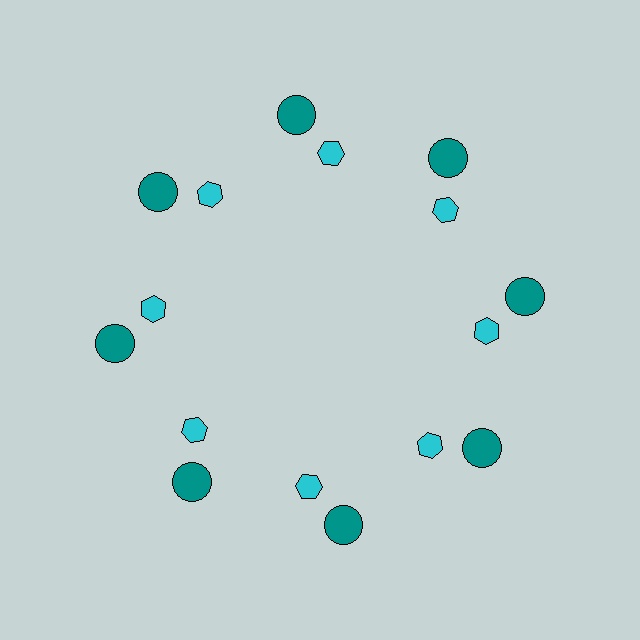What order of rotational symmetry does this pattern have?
This pattern has 8-fold rotational symmetry.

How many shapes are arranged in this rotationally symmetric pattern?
There are 16 shapes, arranged in 8 groups of 2.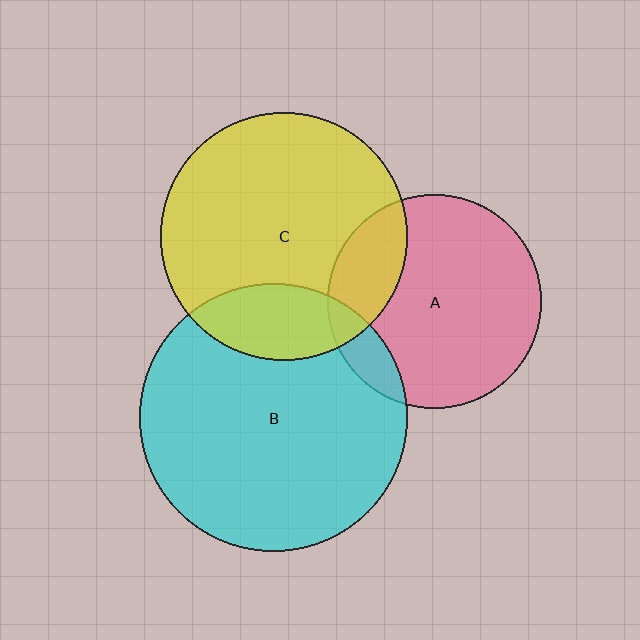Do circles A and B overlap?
Yes.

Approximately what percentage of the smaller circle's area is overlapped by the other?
Approximately 10%.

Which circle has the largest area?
Circle B (cyan).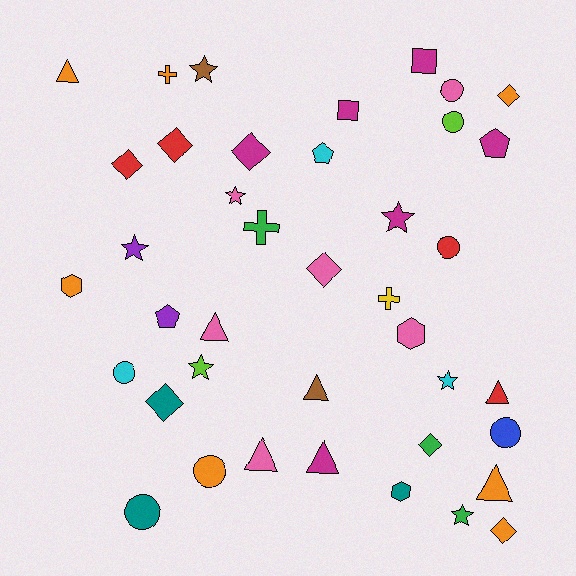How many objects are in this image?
There are 40 objects.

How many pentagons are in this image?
There are 3 pentagons.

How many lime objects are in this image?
There are 2 lime objects.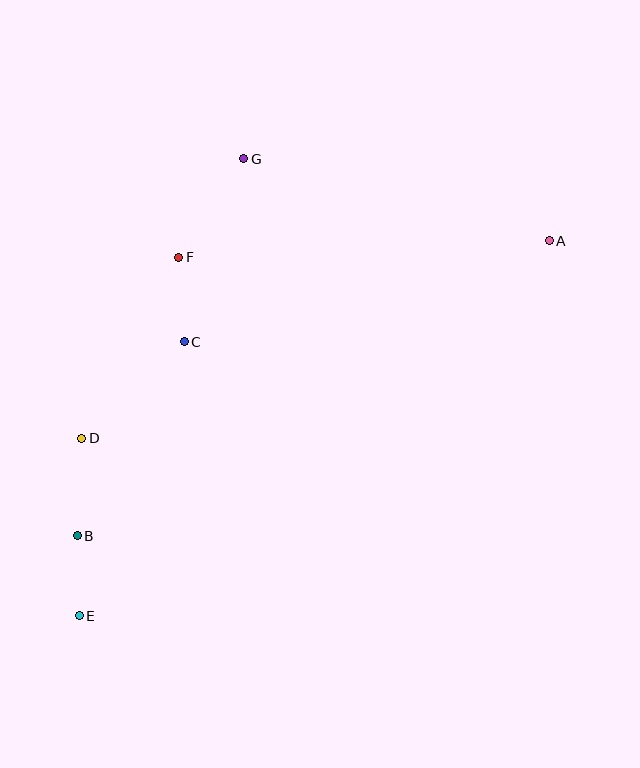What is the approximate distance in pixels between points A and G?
The distance between A and G is approximately 316 pixels.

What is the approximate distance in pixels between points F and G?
The distance between F and G is approximately 118 pixels.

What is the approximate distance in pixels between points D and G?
The distance between D and G is approximately 323 pixels.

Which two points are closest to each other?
Points B and E are closest to each other.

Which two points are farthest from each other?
Points A and E are farthest from each other.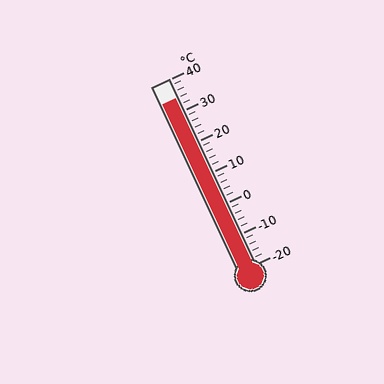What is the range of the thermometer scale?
The thermometer scale ranges from -20°C to 40°C.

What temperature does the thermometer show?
The thermometer shows approximately 34°C.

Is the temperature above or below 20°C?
The temperature is above 20°C.